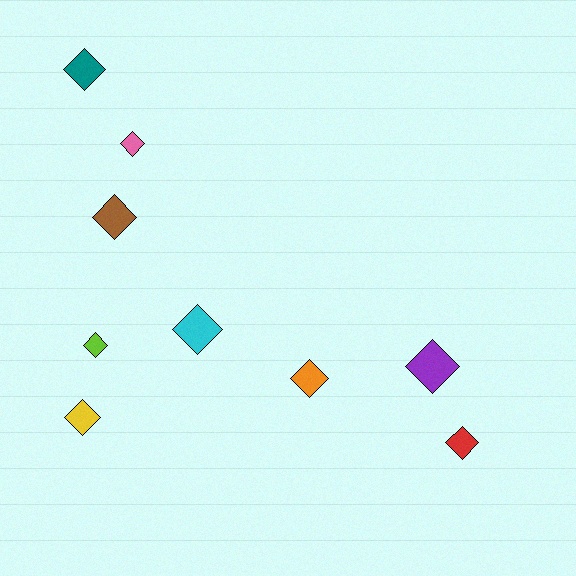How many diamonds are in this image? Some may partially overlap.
There are 9 diamonds.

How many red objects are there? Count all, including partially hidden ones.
There is 1 red object.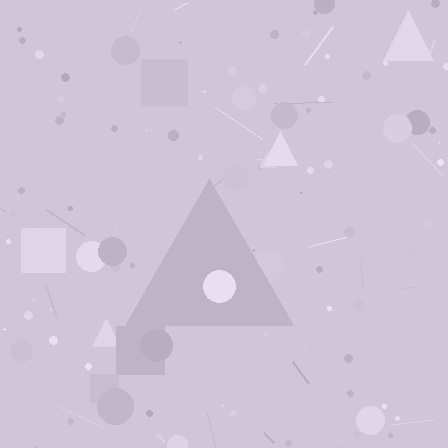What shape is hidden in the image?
A triangle is hidden in the image.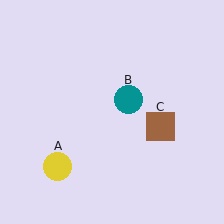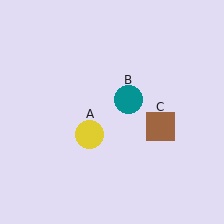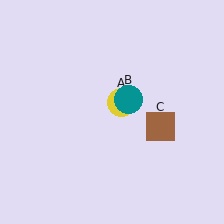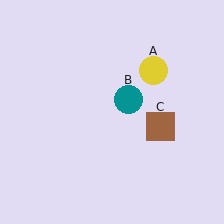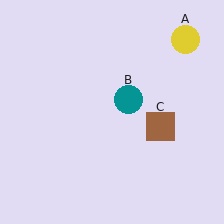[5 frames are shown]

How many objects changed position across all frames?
1 object changed position: yellow circle (object A).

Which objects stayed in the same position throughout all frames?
Teal circle (object B) and brown square (object C) remained stationary.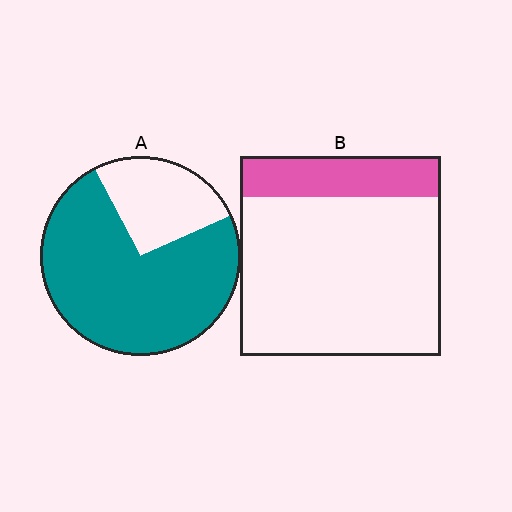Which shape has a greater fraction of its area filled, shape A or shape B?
Shape A.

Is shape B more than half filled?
No.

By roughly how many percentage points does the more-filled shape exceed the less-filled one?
By roughly 55 percentage points (A over B).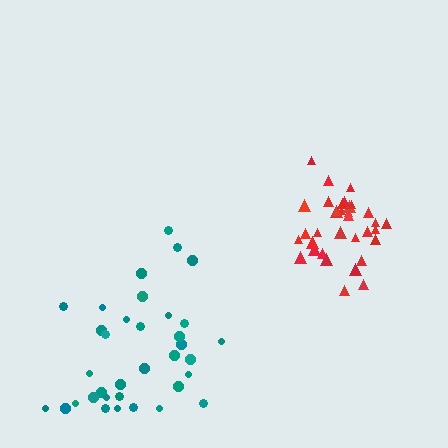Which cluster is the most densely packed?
Red.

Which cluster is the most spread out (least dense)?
Teal.